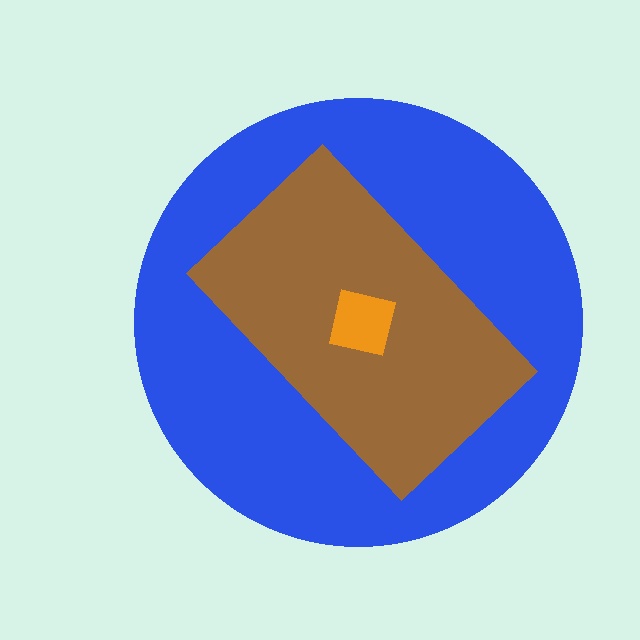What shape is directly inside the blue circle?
The brown rectangle.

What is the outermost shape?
The blue circle.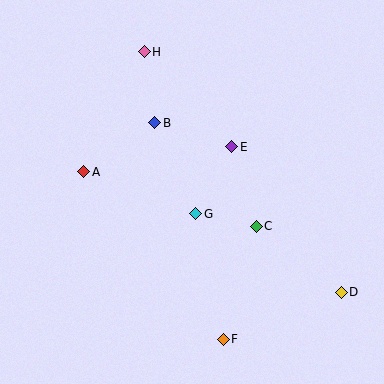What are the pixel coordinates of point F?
Point F is at (223, 339).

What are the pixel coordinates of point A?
Point A is at (84, 172).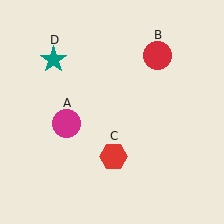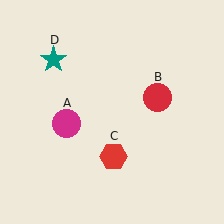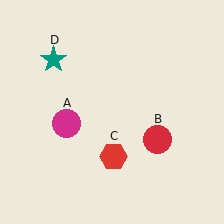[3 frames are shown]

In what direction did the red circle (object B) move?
The red circle (object B) moved down.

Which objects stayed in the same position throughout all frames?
Magenta circle (object A) and red hexagon (object C) and teal star (object D) remained stationary.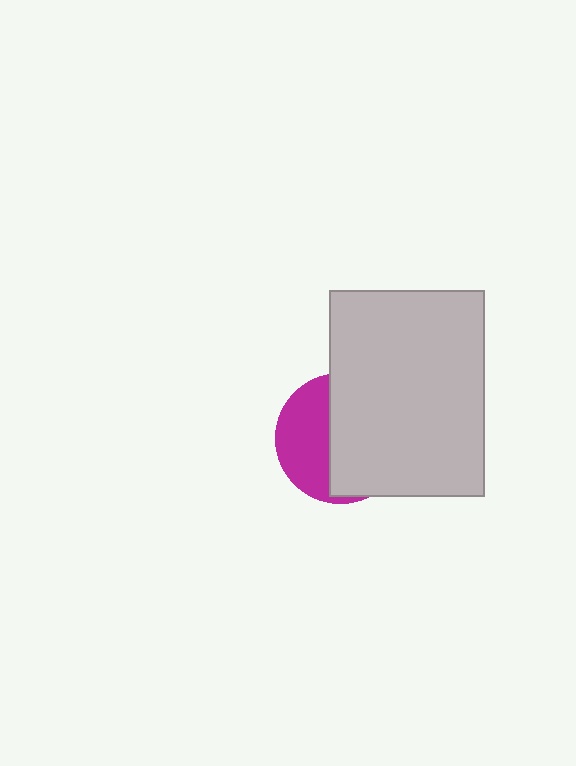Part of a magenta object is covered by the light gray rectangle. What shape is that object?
It is a circle.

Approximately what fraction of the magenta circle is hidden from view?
Roughly 59% of the magenta circle is hidden behind the light gray rectangle.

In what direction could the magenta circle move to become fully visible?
The magenta circle could move left. That would shift it out from behind the light gray rectangle entirely.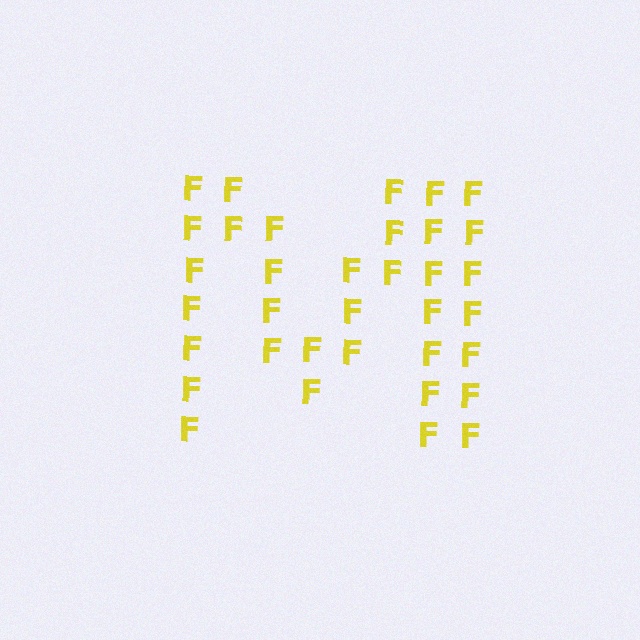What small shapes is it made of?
It is made of small letter F's.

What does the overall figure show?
The overall figure shows the letter M.